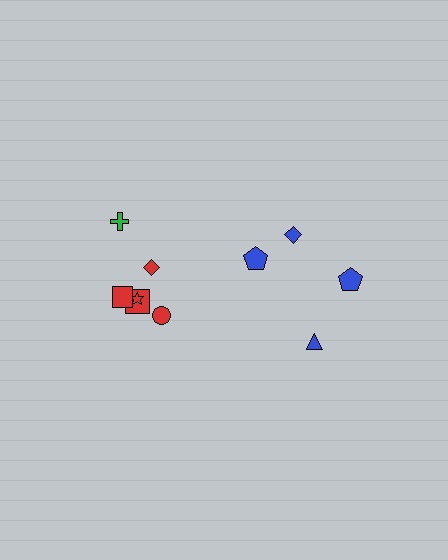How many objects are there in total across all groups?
There are 10 objects.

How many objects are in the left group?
There are 6 objects.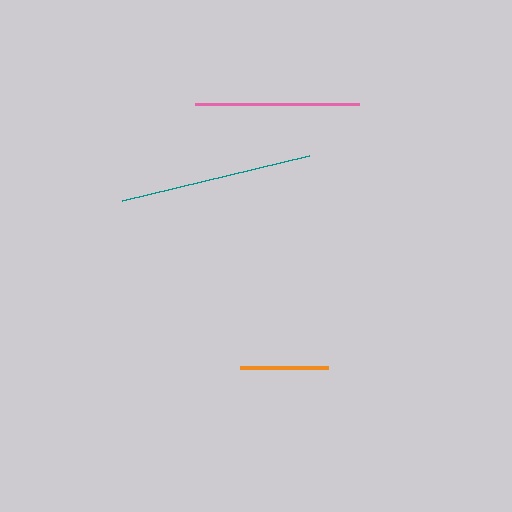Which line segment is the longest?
The teal line is the longest at approximately 193 pixels.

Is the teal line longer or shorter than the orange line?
The teal line is longer than the orange line.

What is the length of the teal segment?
The teal segment is approximately 193 pixels long.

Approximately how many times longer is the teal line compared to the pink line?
The teal line is approximately 1.2 times the length of the pink line.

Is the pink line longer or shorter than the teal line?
The teal line is longer than the pink line.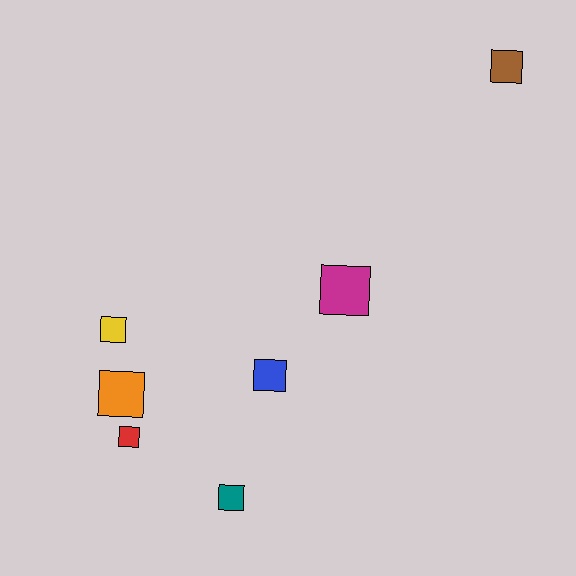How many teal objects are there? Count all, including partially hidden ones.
There is 1 teal object.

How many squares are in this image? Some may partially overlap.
There are 7 squares.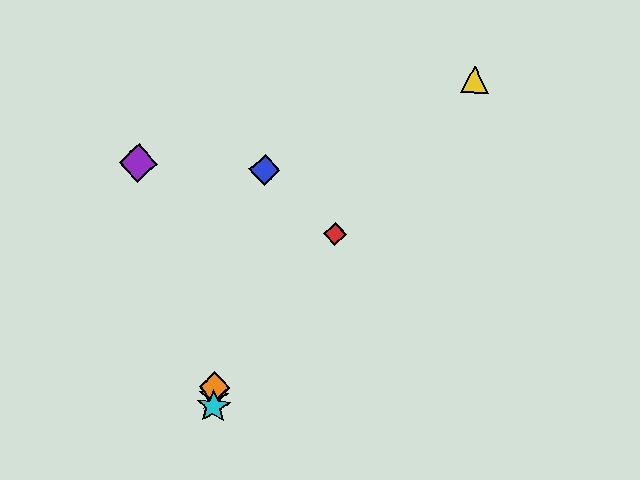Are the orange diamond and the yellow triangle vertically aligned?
No, the orange diamond is at x≈214 and the yellow triangle is at x≈475.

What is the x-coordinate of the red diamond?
The red diamond is at x≈335.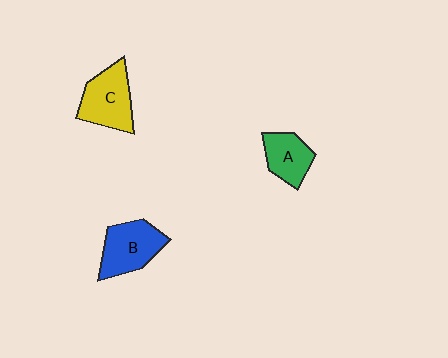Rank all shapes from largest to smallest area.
From largest to smallest: C (yellow), B (blue), A (green).